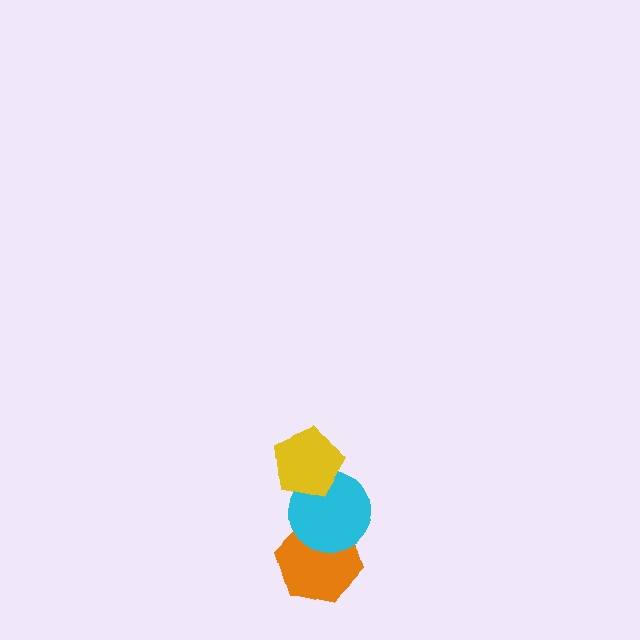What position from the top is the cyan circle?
The cyan circle is 2nd from the top.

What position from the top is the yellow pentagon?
The yellow pentagon is 1st from the top.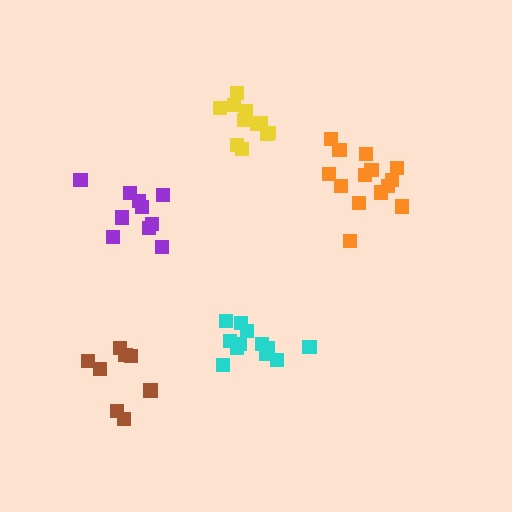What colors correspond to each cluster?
The clusters are colored: purple, yellow, orange, cyan, brown.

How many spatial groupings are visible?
There are 5 spatial groupings.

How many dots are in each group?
Group 1: 10 dots, Group 2: 11 dots, Group 3: 14 dots, Group 4: 12 dots, Group 5: 9 dots (56 total).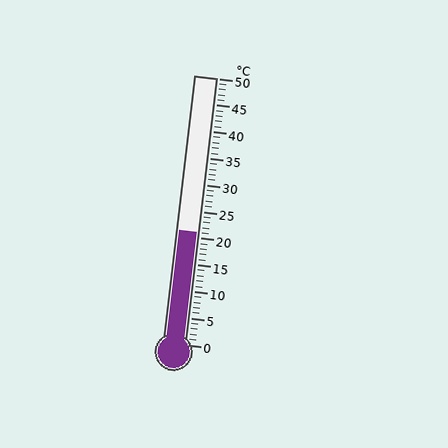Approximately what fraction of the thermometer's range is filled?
The thermometer is filled to approximately 40% of its range.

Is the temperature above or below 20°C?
The temperature is above 20°C.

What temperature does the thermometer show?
The thermometer shows approximately 21°C.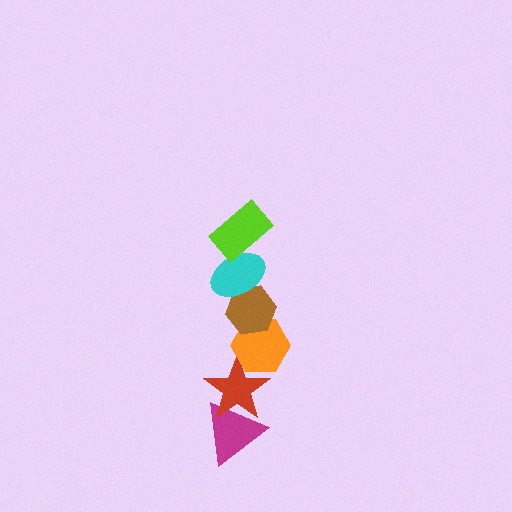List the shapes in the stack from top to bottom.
From top to bottom: the lime rectangle, the cyan ellipse, the brown hexagon, the orange hexagon, the red star, the magenta triangle.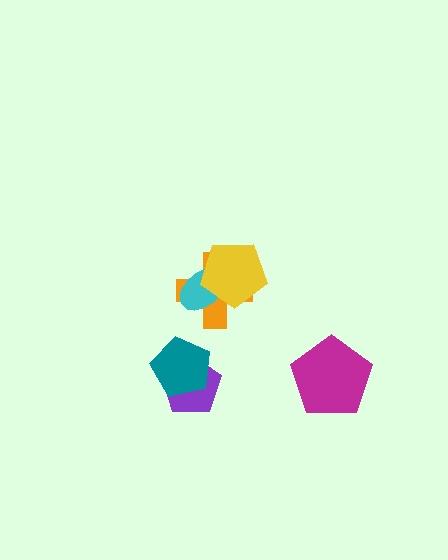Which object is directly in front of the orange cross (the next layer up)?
The cyan ellipse is directly in front of the orange cross.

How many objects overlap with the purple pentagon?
1 object overlaps with the purple pentagon.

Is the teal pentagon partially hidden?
No, no other shape covers it.